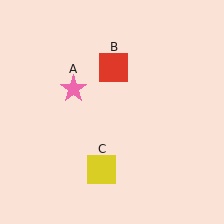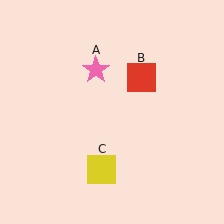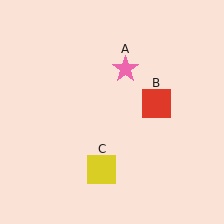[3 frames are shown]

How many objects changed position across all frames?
2 objects changed position: pink star (object A), red square (object B).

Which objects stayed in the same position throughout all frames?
Yellow square (object C) remained stationary.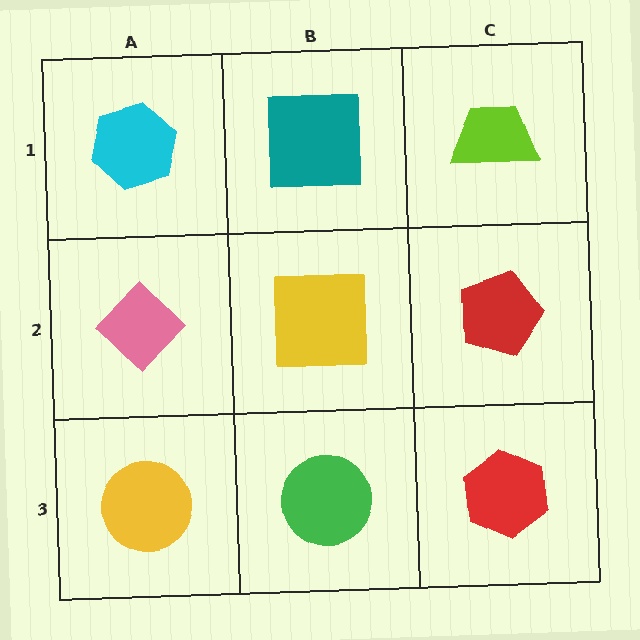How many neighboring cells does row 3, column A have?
2.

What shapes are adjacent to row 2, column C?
A lime trapezoid (row 1, column C), a red hexagon (row 3, column C), a yellow square (row 2, column B).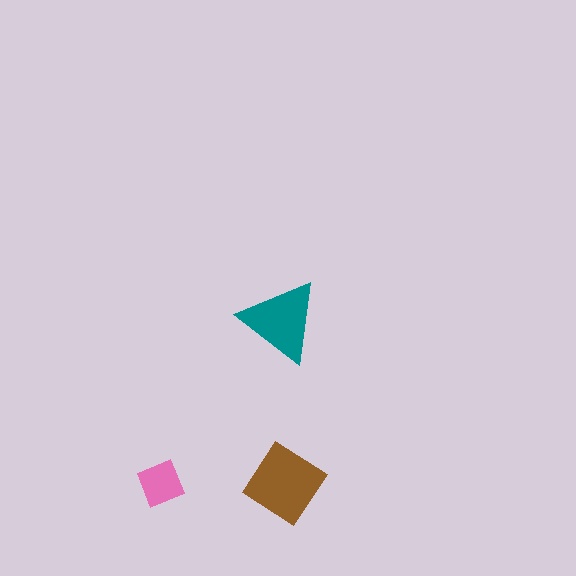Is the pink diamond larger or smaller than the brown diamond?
Smaller.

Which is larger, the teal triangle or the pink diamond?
The teal triangle.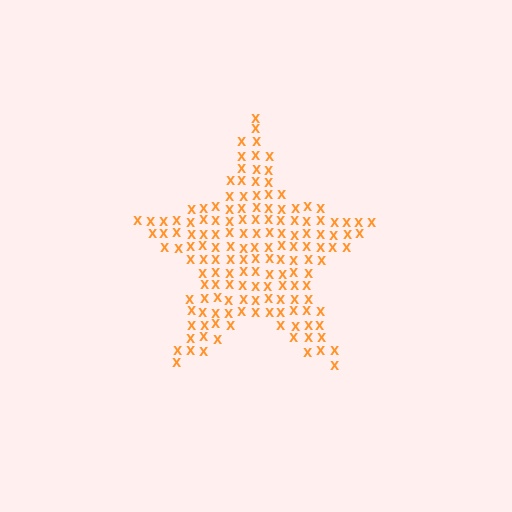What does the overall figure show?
The overall figure shows a star.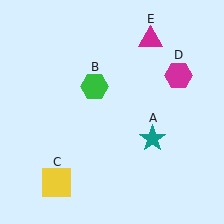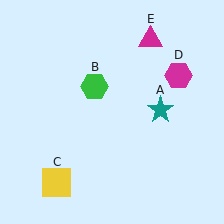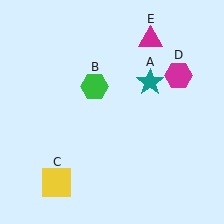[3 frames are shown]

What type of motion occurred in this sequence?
The teal star (object A) rotated counterclockwise around the center of the scene.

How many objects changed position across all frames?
1 object changed position: teal star (object A).